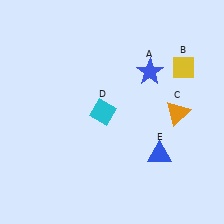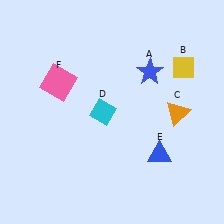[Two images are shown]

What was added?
A pink square (F) was added in Image 2.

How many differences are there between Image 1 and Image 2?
There is 1 difference between the two images.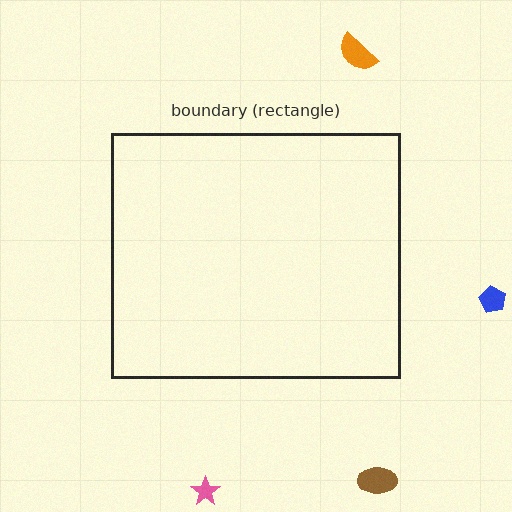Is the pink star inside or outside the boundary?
Outside.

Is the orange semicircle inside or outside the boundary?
Outside.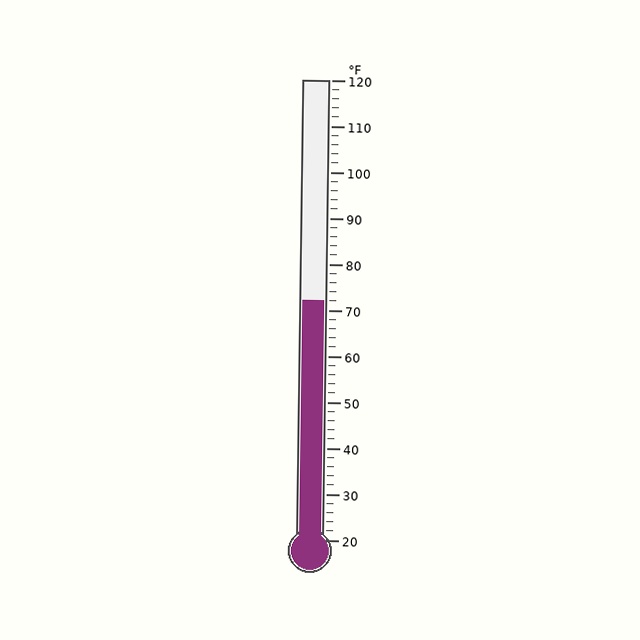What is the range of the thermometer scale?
The thermometer scale ranges from 20°F to 120°F.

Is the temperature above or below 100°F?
The temperature is below 100°F.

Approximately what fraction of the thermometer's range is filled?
The thermometer is filled to approximately 50% of its range.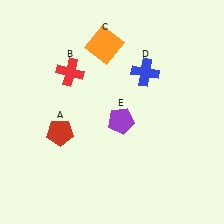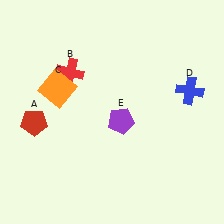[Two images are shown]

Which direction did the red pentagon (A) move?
The red pentagon (A) moved left.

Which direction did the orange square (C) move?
The orange square (C) moved left.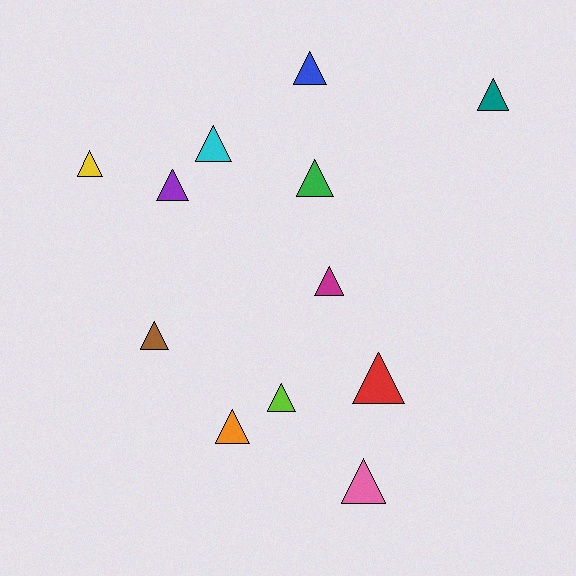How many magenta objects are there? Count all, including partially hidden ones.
There is 1 magenta object.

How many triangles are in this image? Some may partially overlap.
There are 12 triangles.